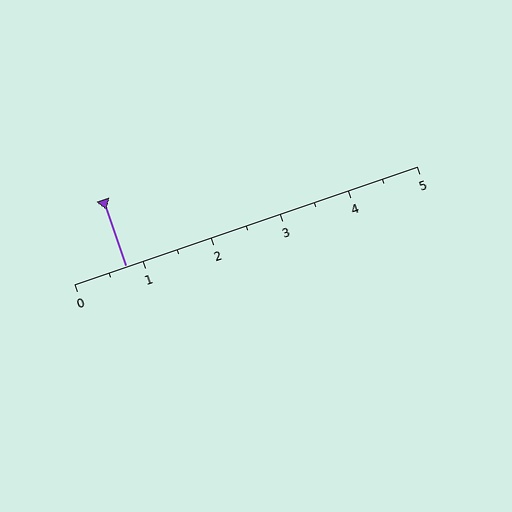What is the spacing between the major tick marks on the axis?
The major ticks are spaced 1 apart.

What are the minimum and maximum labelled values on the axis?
The axis runs from 0 to 5.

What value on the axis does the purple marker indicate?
The marker indicates approximately 0.8.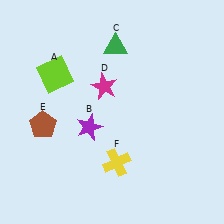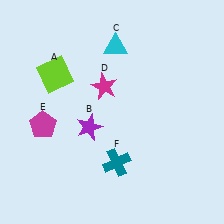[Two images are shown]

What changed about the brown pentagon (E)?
In Image 1, E is brown. In Image 2, it changed to magenta.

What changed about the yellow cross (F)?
In Image 1, F is yellow. In Image 2, it changed to teal.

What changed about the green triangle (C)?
In Image 1, C is green. In Image 2, it changed to cyan.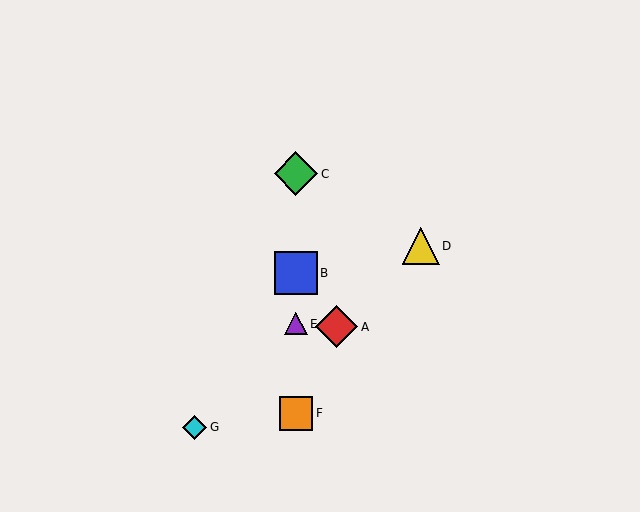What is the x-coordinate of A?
Object A is at x≈337.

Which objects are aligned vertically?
Objects B, C, E, F are aligned vertically.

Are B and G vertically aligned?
No, B is at x≈296 and G is at x≈195.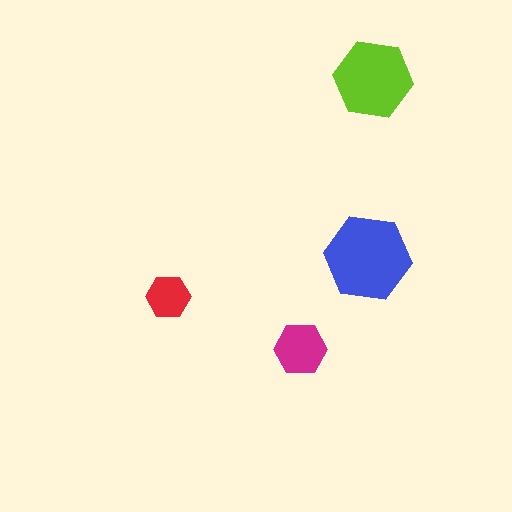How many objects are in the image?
There are 4 objects in the image.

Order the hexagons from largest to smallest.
the blue one, the lime one, the magenta one, the red one.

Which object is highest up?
The lime hexagon is topmost.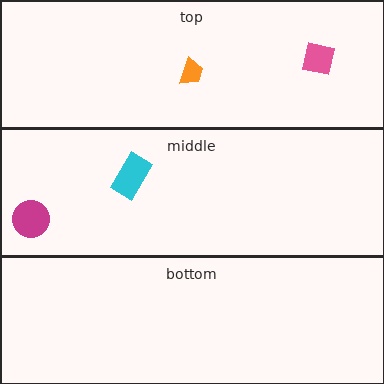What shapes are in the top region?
The pink square, the orange trapezoid.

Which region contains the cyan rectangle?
The middle region.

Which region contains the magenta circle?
The middle region.